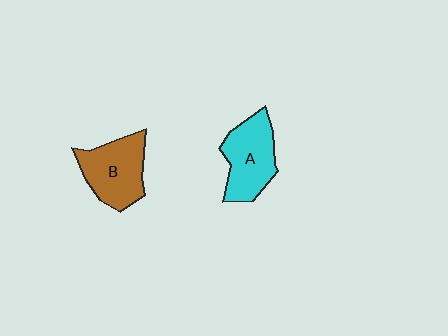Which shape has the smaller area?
Shape A (cyan).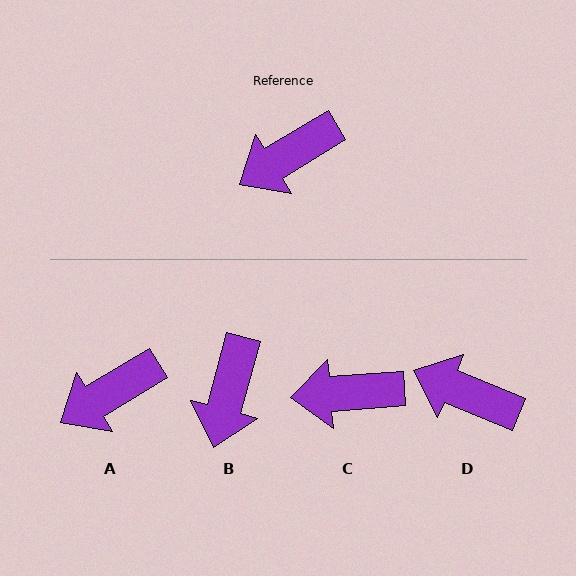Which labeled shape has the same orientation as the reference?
A.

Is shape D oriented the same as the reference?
No, it is off by about 54 degrees.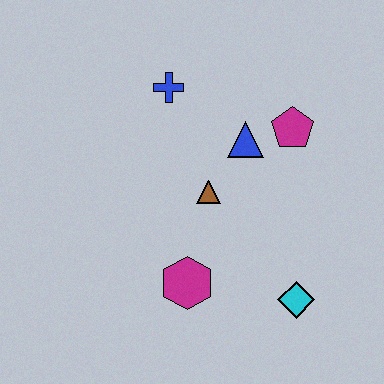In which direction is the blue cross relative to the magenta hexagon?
The blue cross is above the magenta hexagon.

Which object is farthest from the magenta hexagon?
The blue cross is farthest from the magenta hexagon.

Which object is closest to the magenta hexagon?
The brown triangle is closest to the magenta hexagon.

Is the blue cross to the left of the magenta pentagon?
Yes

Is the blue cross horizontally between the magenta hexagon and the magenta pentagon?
No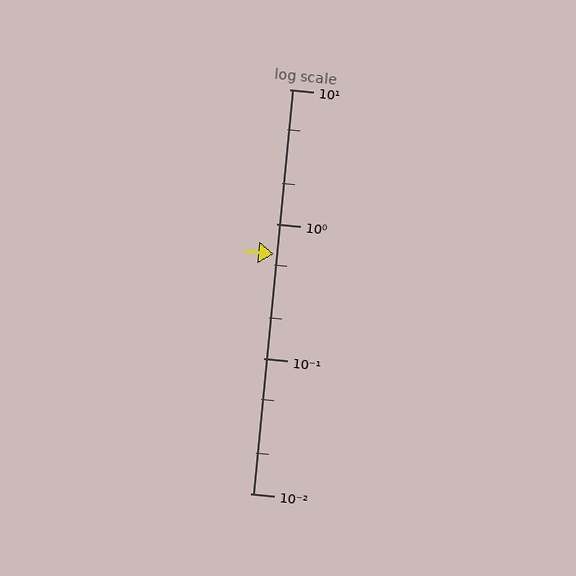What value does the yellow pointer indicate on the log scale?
The pointer indicates approximately 0.6.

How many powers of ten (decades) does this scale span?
The scale spans 3 decades, from 0.01 to 10.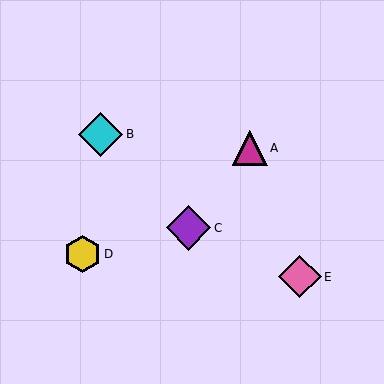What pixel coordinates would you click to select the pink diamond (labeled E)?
Click at (300, 277) to select the pink diamond E.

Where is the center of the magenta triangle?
The center of the magenta triangle is at (250, 148).